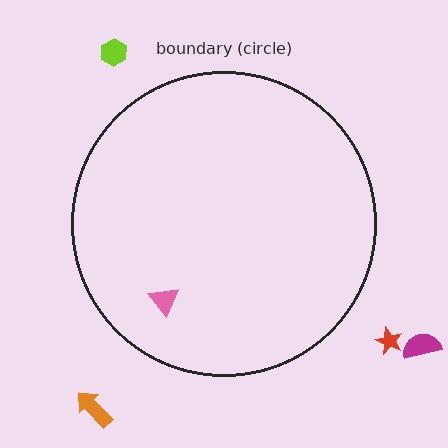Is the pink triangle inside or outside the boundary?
Inside.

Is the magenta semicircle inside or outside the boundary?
Outside.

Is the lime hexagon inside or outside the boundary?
Outside.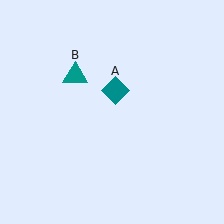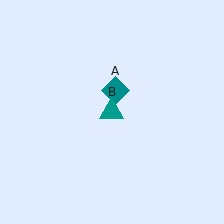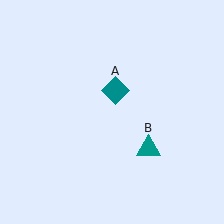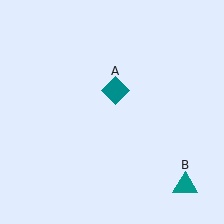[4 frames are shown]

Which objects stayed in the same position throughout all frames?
Teal diamond (object A) remained stationary.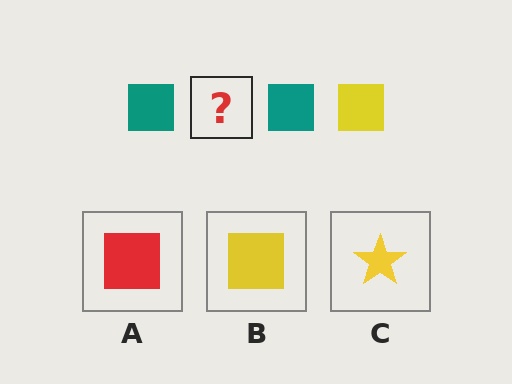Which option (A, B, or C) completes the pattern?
B.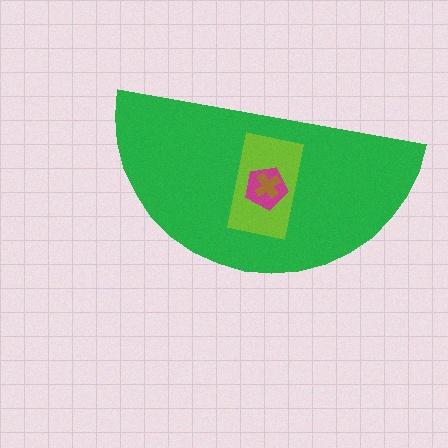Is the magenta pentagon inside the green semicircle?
Yes.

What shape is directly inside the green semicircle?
The lime rectangle.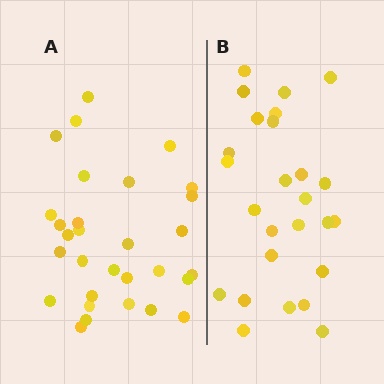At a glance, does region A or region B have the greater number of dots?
Region A (the left region) has more dots.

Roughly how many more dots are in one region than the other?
Region A has about 4 more dots than region B.